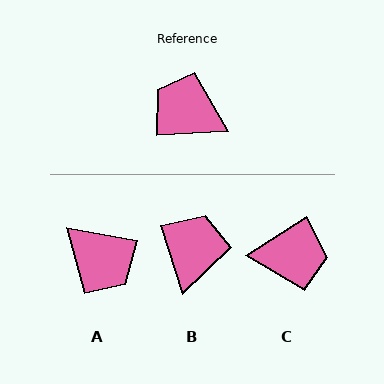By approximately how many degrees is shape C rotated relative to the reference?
Approximately 150 degrees clockwise.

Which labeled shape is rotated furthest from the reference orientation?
A, about 166 degrees away.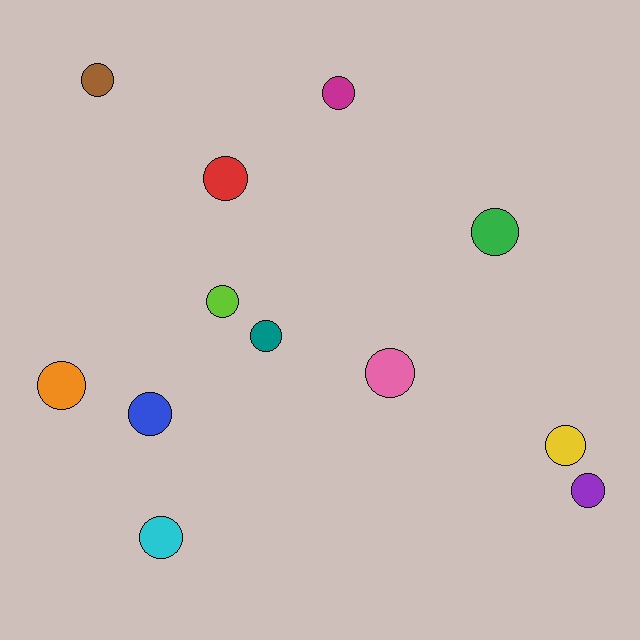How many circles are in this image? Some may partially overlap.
There are 12 circles.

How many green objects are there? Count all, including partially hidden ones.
There is 1 green object.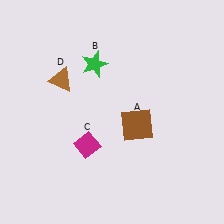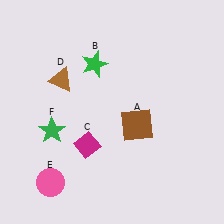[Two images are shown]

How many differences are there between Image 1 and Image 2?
There are 2 differences between the two images.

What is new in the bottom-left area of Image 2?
A green star (F) was added in the bottom-left area of Image 2.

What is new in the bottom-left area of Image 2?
A pink circle (E) was added in the bottom-left area of Image 2.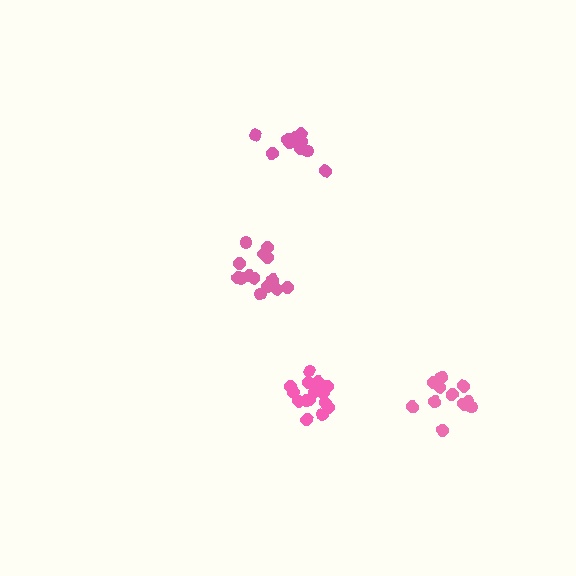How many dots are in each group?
Group 1: 12 dots, Group 2: 11 dots, Group 3: 15 dots, Group 4: 14 dots (52 total).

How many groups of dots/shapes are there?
There are 4 groups.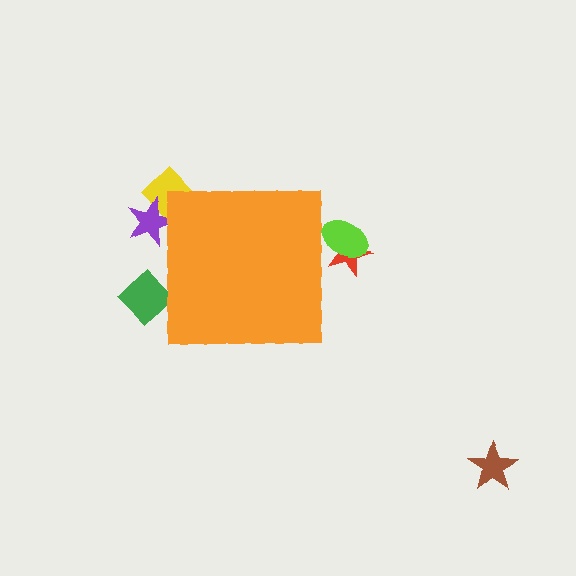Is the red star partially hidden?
Yes, the red star is partially hidden behind the orange square.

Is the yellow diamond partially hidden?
Yes, the yellow diamond is partially hidden behind the orange square.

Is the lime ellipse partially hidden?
Yes, the lime ellipse is partially hidden behind the orange square.